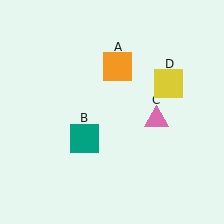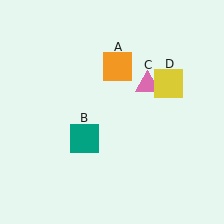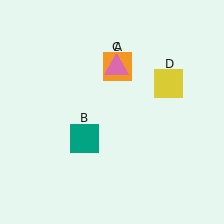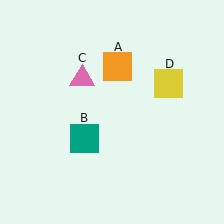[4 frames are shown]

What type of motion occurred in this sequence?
The pink triangle (object C) rotated counterclockwise around the center of the scene.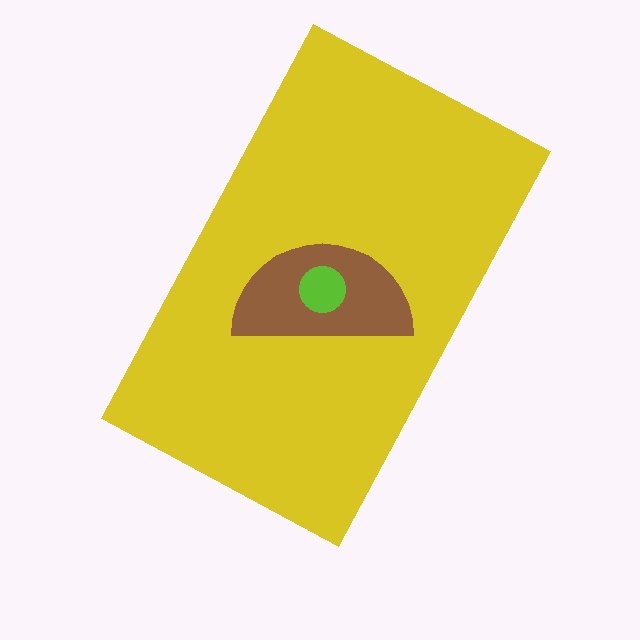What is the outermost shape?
The yellow rectangle.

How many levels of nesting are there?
3.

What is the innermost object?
The lime circle.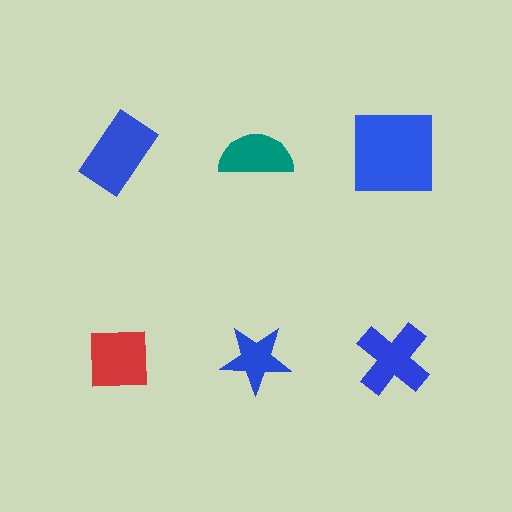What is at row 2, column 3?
A blue cross.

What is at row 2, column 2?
A blue star.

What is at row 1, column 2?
A teal semicircle.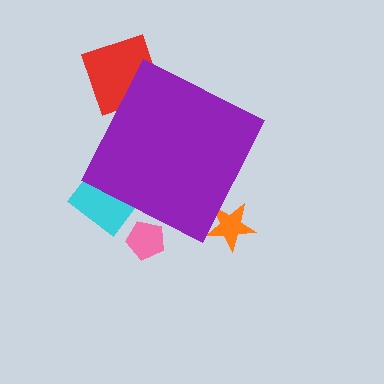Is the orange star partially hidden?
Yes, the orange star is partially hidden behind the purple diamond.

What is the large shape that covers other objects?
A purple diamond.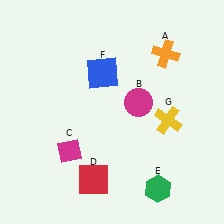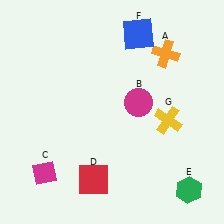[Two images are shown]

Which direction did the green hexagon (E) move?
The green hexagon (E) moved right.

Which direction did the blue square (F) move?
The blue square (F) moved up.